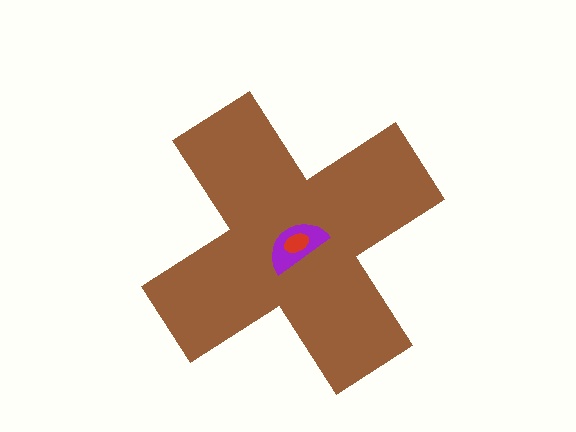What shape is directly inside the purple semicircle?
The red ellipse.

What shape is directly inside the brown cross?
The purple semicircle.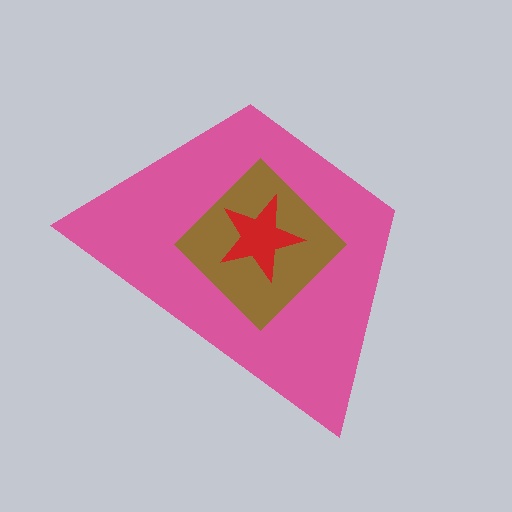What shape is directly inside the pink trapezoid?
The brown diamond.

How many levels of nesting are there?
3.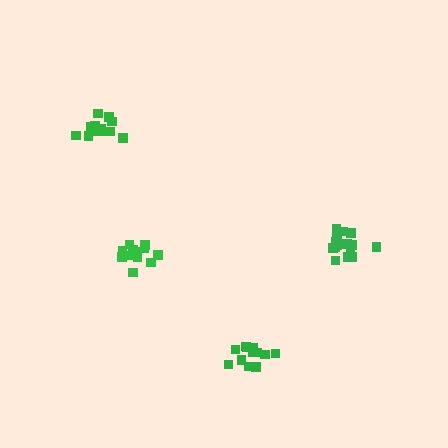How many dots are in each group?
Group 1: 14 dots, Group 2: 12 dots, Group 3: 18 dots, Group 4: 13 dots (57 total).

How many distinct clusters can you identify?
There are 4 distinct clusters.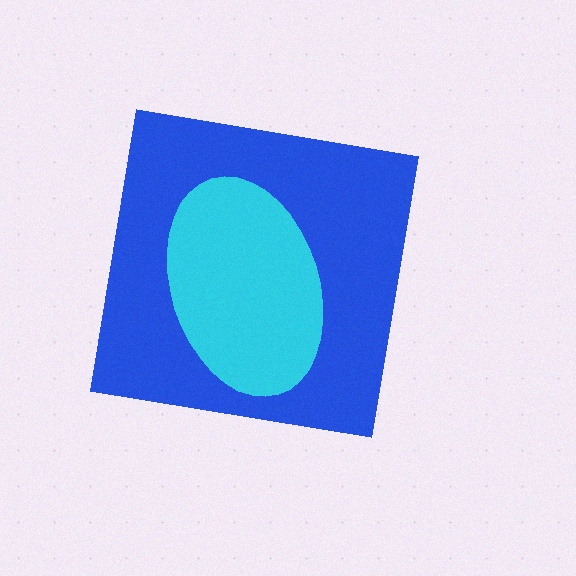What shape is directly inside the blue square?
The cyan ellipse.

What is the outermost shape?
The blue square.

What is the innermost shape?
The cyan ellipse.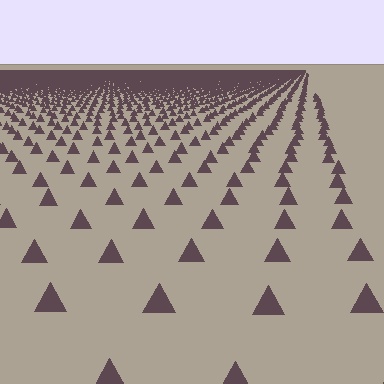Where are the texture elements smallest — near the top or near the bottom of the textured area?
Near the top.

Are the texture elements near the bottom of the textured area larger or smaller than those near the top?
Larger. Near the bottom, elements are closer to the viewer and appear at a bigger on-screen size.